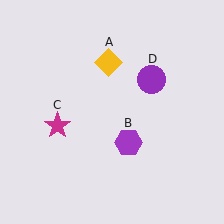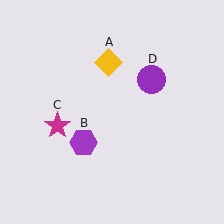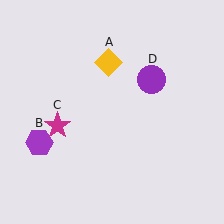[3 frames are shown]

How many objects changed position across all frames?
1 object changed position: purple hexagon (object B).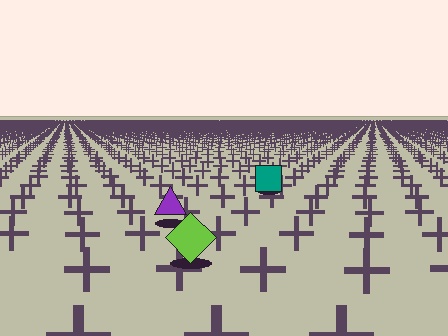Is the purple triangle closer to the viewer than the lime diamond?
No. The lime diamond is closer — you can tell from the texture gradient: the ground texture is coarser near it.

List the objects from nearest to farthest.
From nearest to farthest: the lime diamond, the purple triangle, the teal square.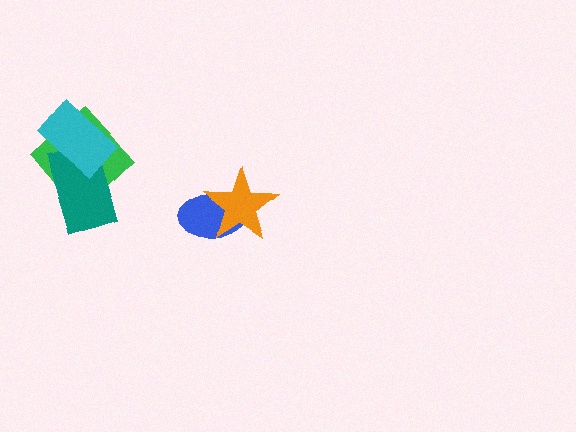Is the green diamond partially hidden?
Yes, it is partially covered by another shape.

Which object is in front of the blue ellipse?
The orange star is in front of the blue ellipse.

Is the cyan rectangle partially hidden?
No, no other shape covers it.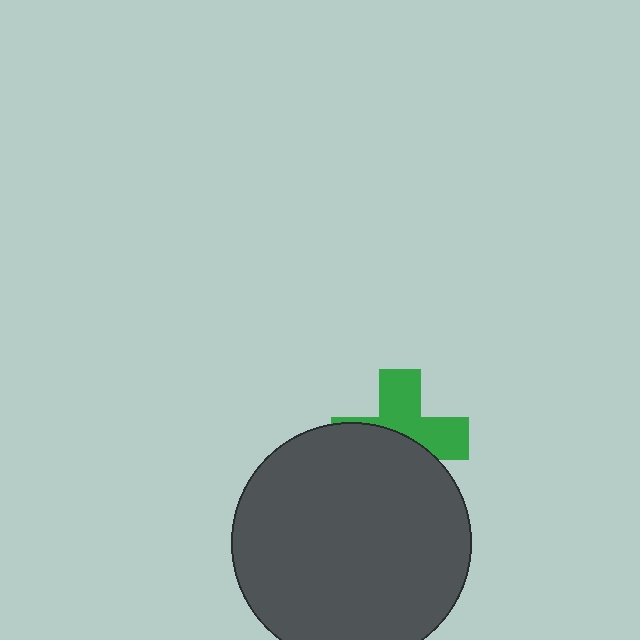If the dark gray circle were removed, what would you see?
You would see the complete green cross.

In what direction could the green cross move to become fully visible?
The green cross could move up. That would shift it out from behind the dark gray circle entirely.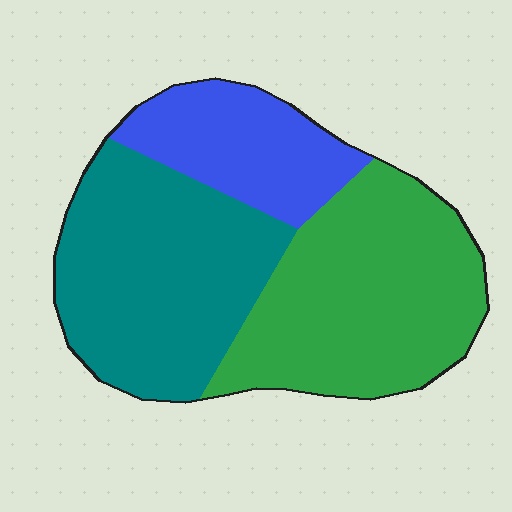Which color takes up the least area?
Blue, at roughly 20%.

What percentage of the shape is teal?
Teal takes up between a quarter and a half of the shape.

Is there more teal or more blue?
Teal.